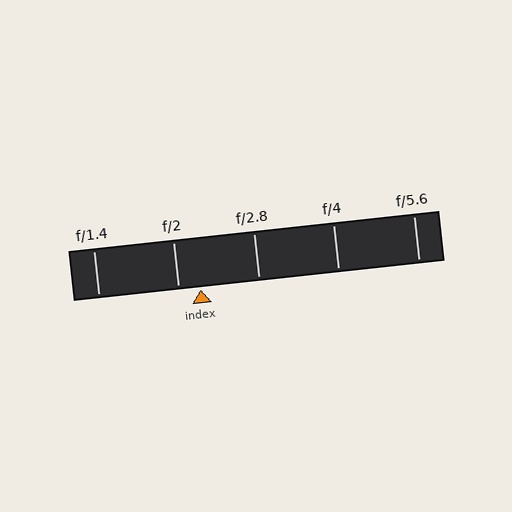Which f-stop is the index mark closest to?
The index mark is closest to f/2.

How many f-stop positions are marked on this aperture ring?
There are 5 f-stop positions marked.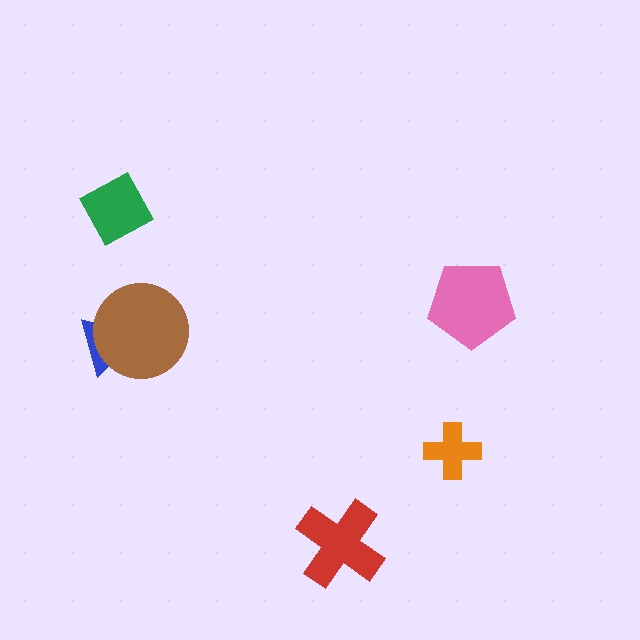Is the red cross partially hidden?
No, no other shape covers it.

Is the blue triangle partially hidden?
Yes, it is partially covered by another shape.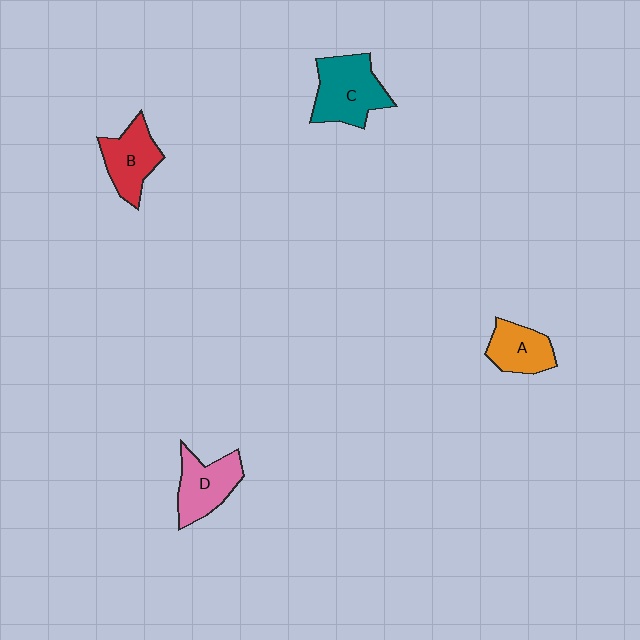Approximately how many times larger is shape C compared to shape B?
Approximately 1.3 times.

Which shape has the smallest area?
Shape A (orange).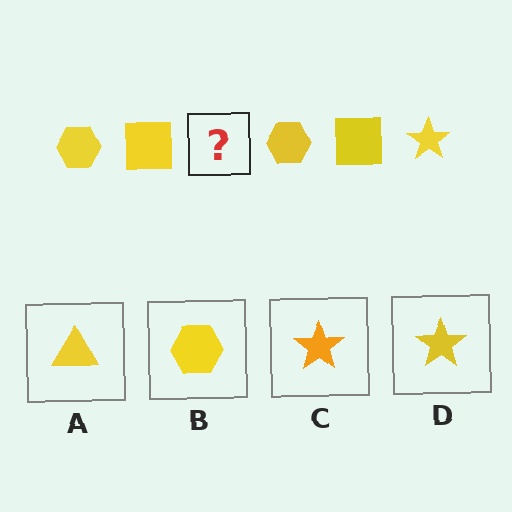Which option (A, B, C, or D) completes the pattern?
D.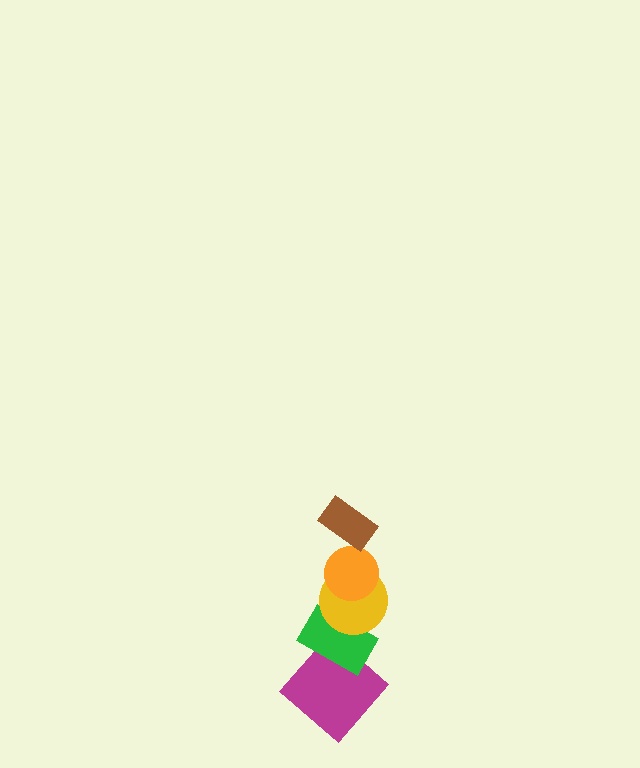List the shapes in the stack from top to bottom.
From top to bottom: the brown rectangle, the orange circle, the yellow circle, the green rectangle, the magenta diamond.